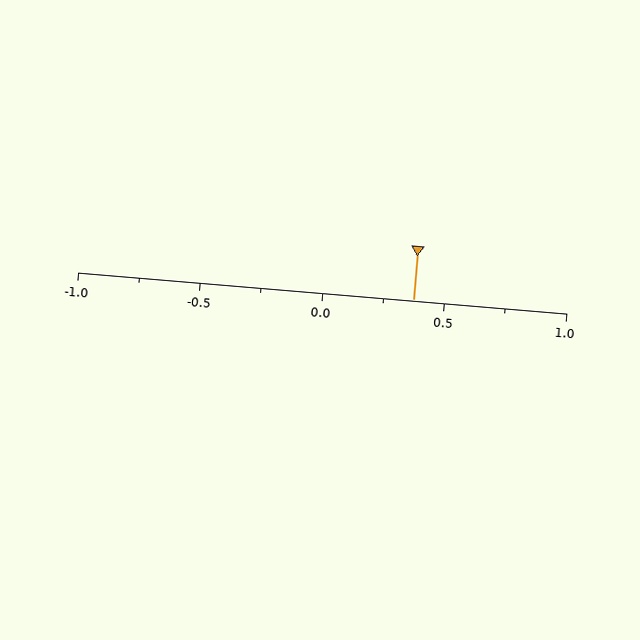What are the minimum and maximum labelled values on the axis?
The axis runs from -1.0 to 1.0.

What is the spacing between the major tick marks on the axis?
The major ticks are spaced 0.5 apart.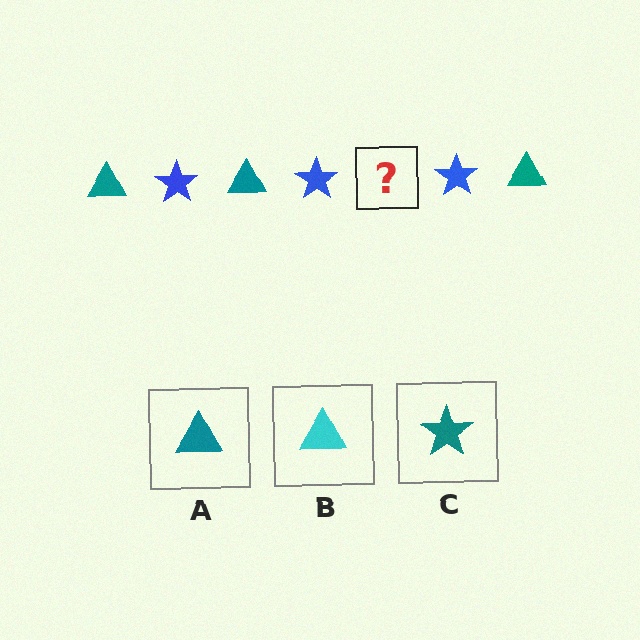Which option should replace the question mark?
Option A.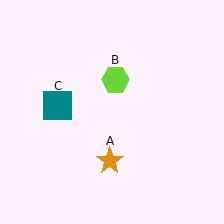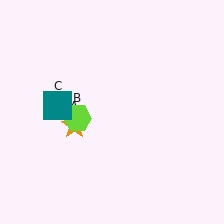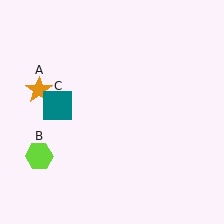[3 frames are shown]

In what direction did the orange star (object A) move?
The orange star (object A) moved up and to the left.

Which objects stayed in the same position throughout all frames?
Teal square (object C) remained stationary.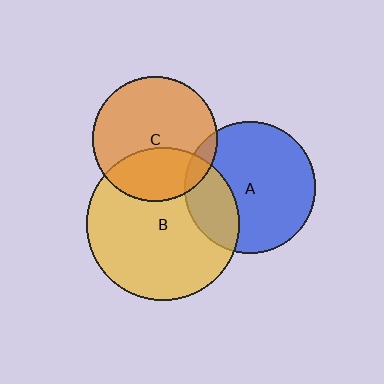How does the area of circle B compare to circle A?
Approximately 1.3 times.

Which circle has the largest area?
Circle B (yellow).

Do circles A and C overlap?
Yes.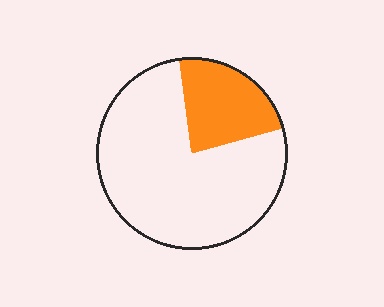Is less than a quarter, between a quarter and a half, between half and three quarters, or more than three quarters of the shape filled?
Less than a quarter.